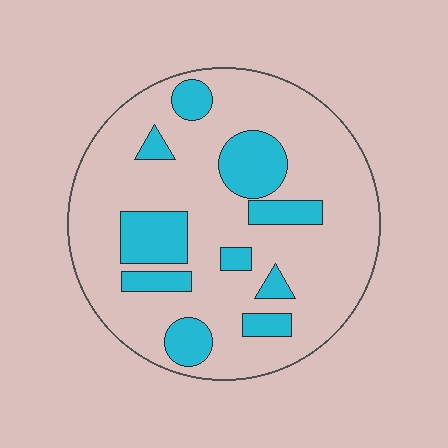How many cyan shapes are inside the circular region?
10.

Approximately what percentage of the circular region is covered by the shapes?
Approximately 25%.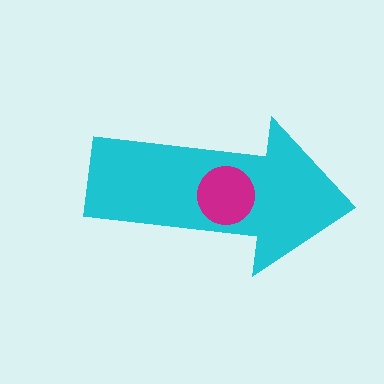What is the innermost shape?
The magenta circle.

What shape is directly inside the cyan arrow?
The magenta circle.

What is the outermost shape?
The cyan arrow.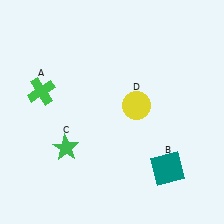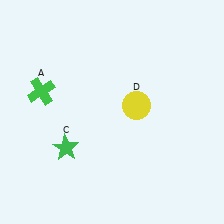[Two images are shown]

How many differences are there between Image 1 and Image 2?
There is 1 difference between the two images.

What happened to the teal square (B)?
The teal square (B) was removed in Image 2. It was in the bottom-right area of Image 1.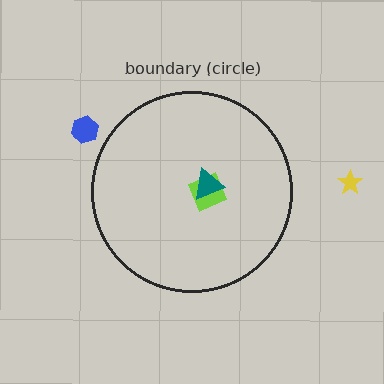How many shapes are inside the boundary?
2 inside, 2 outside.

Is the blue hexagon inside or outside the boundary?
Outside.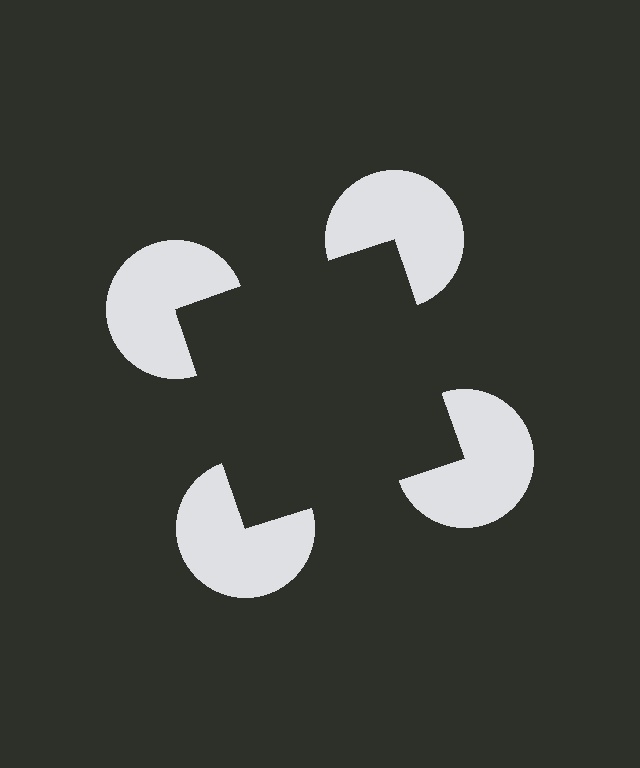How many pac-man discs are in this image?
There are 4 — one at each vertex of the illusory square.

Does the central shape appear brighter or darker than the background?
It typically appears slightly darker than the background, even though no actual brightness change is drawn.